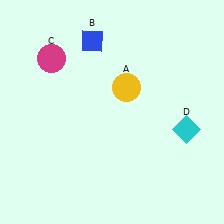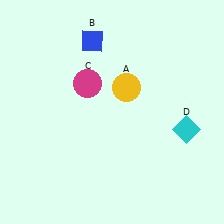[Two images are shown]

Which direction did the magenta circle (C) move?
The magenta circle (C) moved right.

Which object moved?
The magenta circle (C) moved right.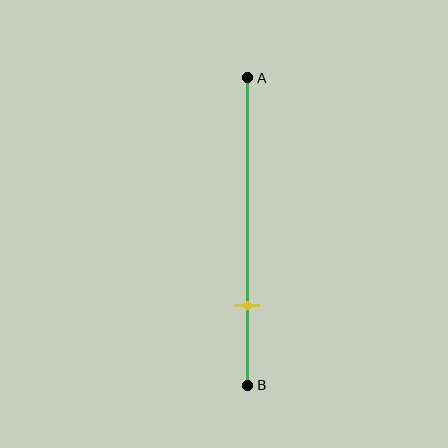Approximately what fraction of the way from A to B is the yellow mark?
The yellow mark is approximately 75% of the way from A to B.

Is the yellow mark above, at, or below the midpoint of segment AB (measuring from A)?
The yellow mark is below the midpoint of segment AB.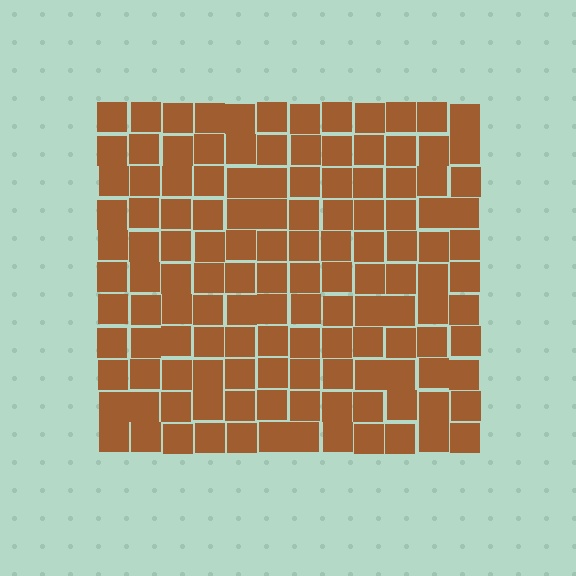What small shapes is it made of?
It is made of small squares.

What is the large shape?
The large shape is a square.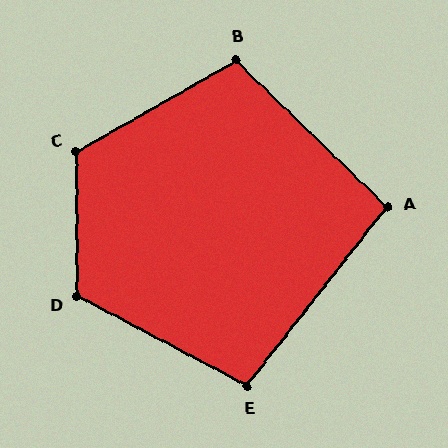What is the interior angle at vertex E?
Approximately 100 degrees (obtuse).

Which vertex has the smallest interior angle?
A, at approximately 96 degrees.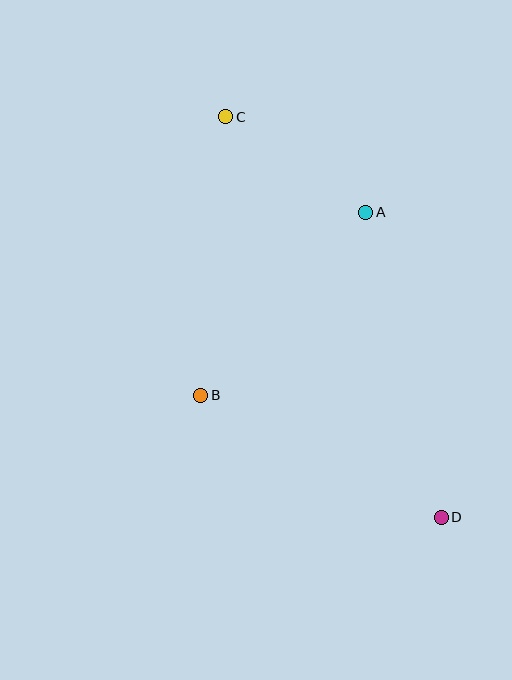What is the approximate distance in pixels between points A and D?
The distance between A and D is approximately 314 pixels.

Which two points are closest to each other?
Points A and C are closest to each other.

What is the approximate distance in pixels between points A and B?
The distance between A and B is approximately 246 pixels.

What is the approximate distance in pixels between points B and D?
The distance between B and D is approximately 270 pixels.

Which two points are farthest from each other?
Points C and D are farthest from each other.